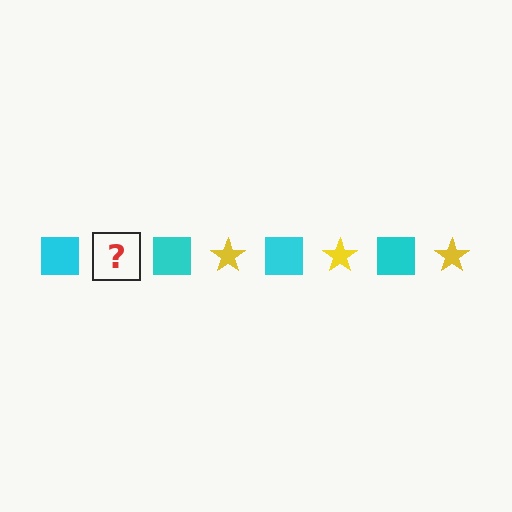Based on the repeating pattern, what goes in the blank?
The blank should be a yellow star.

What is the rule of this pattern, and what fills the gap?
The rule is that the pattern alternates between cyan square and yellow star. The gap should be filled with a yellow star.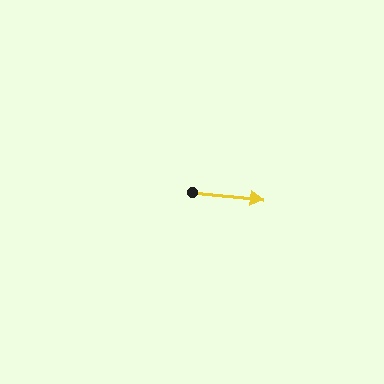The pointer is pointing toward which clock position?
Roughly 3 o'clock.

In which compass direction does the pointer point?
East.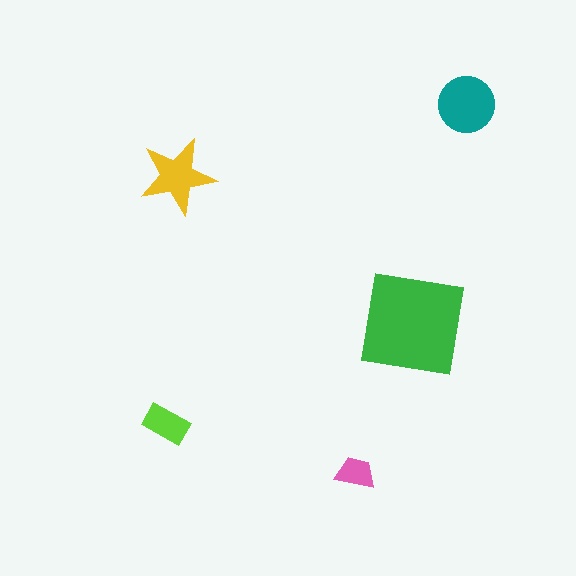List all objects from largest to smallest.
The green square, the teal circle, the yellow star, the lime rectangle, the pink trapezoid.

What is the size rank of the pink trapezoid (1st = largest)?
5th.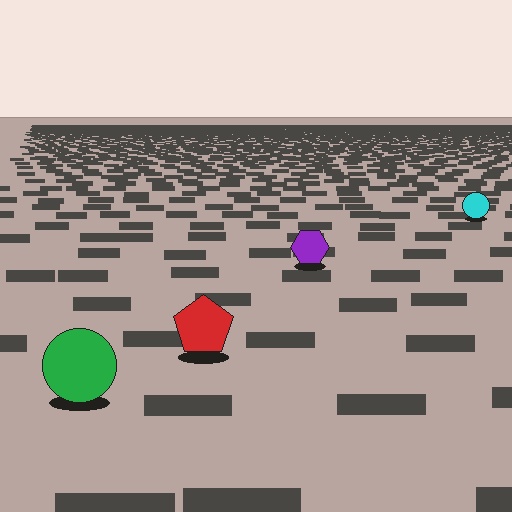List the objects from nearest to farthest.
From nearest to farthest: the green circle, the red pentagon, the purple hexagon, the cyan circle.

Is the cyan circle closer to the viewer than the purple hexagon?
No. The purple hexagon is closer — you can tell from the texture gradient: the ground texture is coarser near it.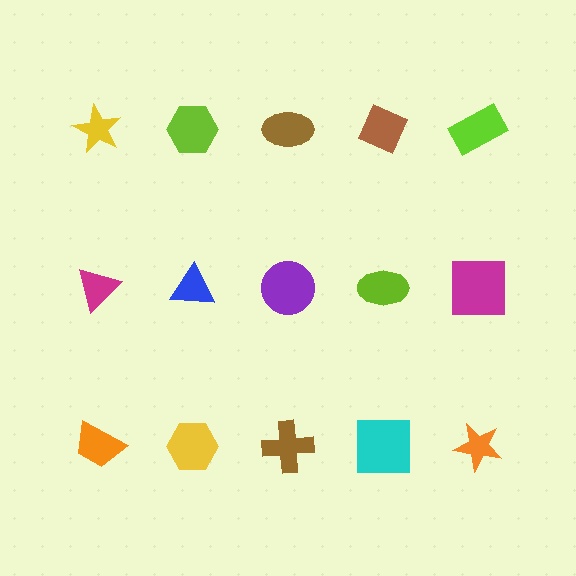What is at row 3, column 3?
A brown cross.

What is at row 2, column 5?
A magenta square.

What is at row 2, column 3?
A purple circle.